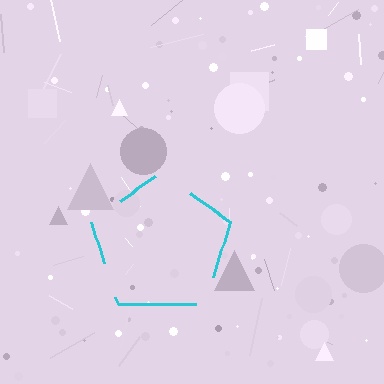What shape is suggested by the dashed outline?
The dashed outline suggests a pentagon.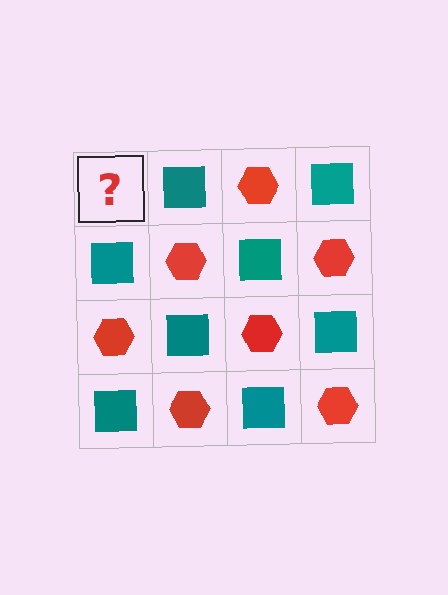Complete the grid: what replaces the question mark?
The question mark should be replaced with a red hexagon.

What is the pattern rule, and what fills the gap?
The rule is that it alternates red hexagon and teal square in a checkerboard pattern. The gap should be filled with a red hexagon.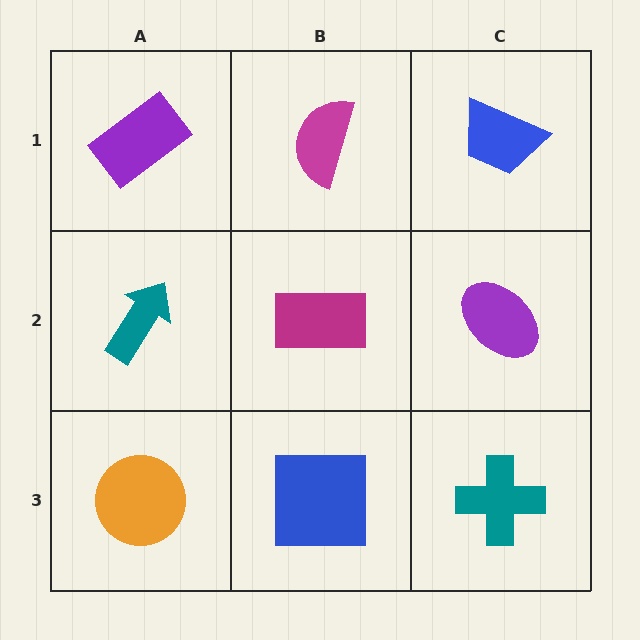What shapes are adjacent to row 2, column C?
A blue trapezoid (row 1, column C), a teal cross (row 3, column C), a magenta rectangle (row 2, column B).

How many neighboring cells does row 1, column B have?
3.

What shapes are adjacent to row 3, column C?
A purple ellipse (row 2, column C), a blue square (row 3, column B).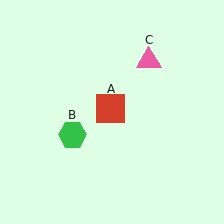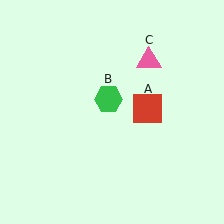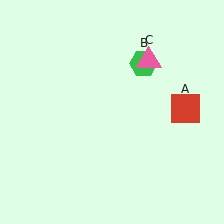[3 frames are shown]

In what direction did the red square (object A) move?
The red square (object A) moved right.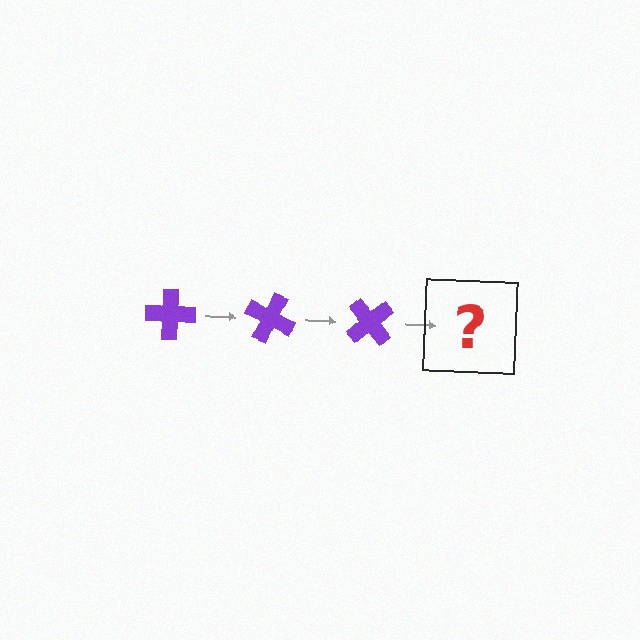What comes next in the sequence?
The next element should be a purple cross rotated 75 degrees.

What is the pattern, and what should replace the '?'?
The pattern is that the cross rotates 25 degrees each step. The '?' should be a purple cross rotated 75 degrees.